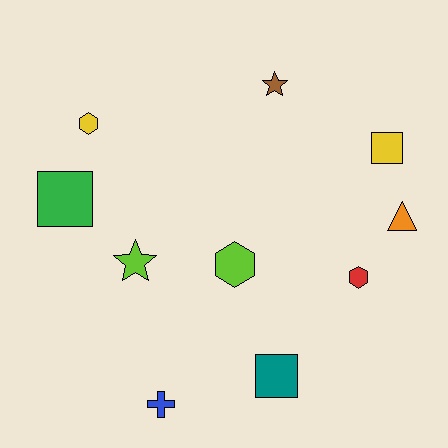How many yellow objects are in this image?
There are 2 yellow objects.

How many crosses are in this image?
There is 1 cross.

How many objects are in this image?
There are 10 objects.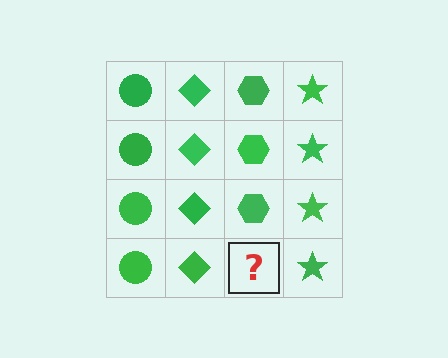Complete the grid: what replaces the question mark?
The question mark should be replaced with a green hexagon.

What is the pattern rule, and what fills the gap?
The rule is that each column has a consistent shape. The gap should be filled with a green hexagon.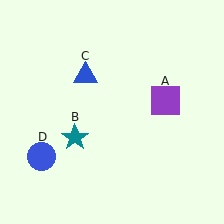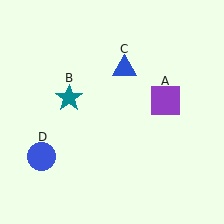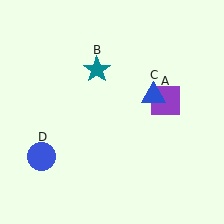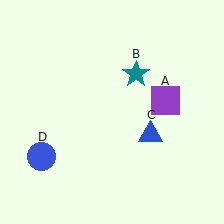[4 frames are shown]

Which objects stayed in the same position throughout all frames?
Purple square (object A) and blue circle (object D) remained stationary.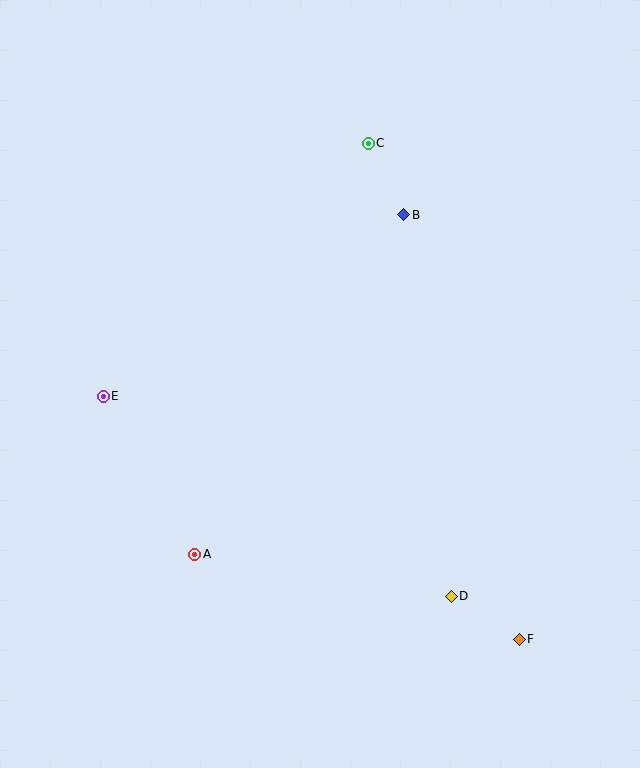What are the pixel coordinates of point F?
Point F is at (519, 639).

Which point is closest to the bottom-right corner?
Point F is closest to the bottom-right corner.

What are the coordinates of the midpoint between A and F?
The midpoint between A and F is at (357, 597).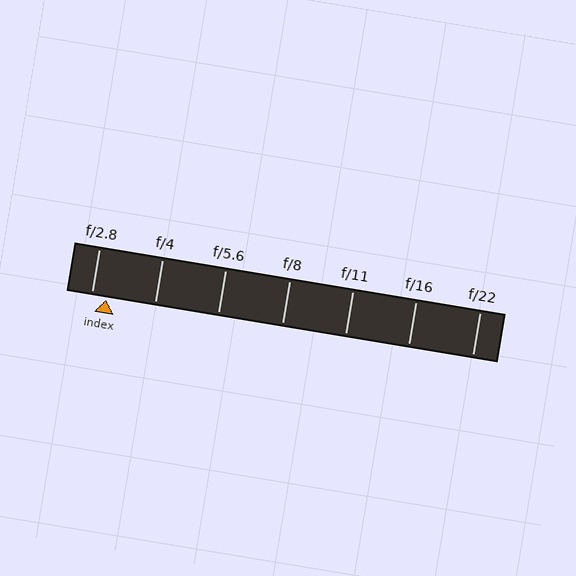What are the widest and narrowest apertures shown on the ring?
The widest aperture shown is f/2.8 and the narrowest is f/22.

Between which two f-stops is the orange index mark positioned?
The index mark is between f/2.8 and f/4.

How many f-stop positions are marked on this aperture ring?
There are 7 f-stop positions marked.